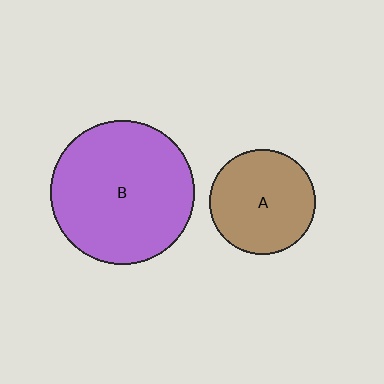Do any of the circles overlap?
No, none of the circles overlap.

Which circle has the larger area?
Circle B (purple).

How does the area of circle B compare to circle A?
Approximately 1.9 times.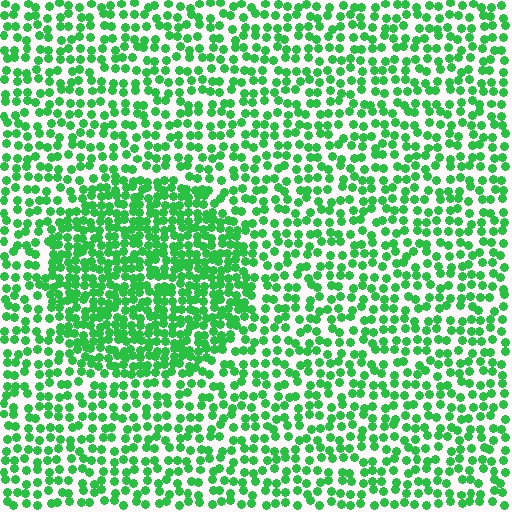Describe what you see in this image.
The image contains small green elements arranged at two different densities. A circle-shaped region is visible where the elements are more densely packed than the surrounding area.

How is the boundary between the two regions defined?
The boundary is defined by a change in element density (approximately 1.8x ratio). All elements are the same color, size, and shape.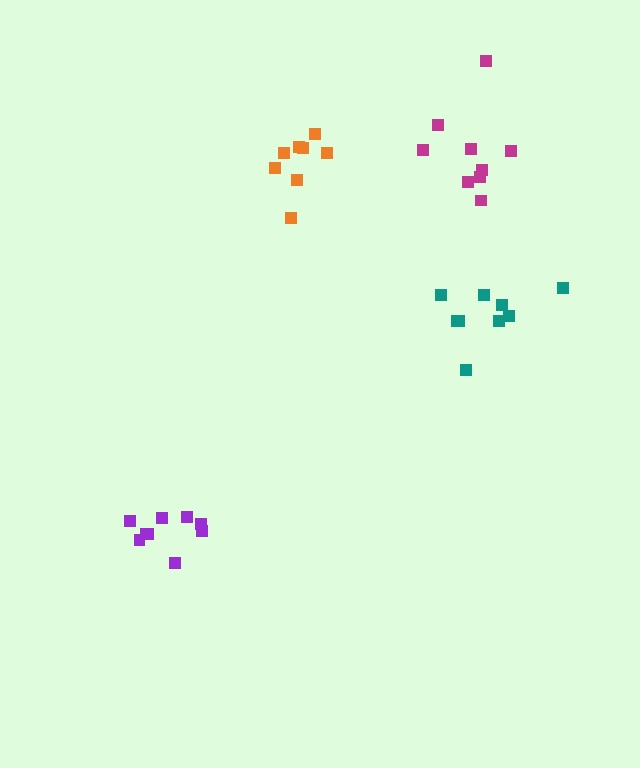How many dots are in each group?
Group 1: 9 dots, Group 2: 9 dots, Group 3: 9 dots, Group 4: 8 dots (35 total).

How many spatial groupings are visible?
There are 4 spatial groupings.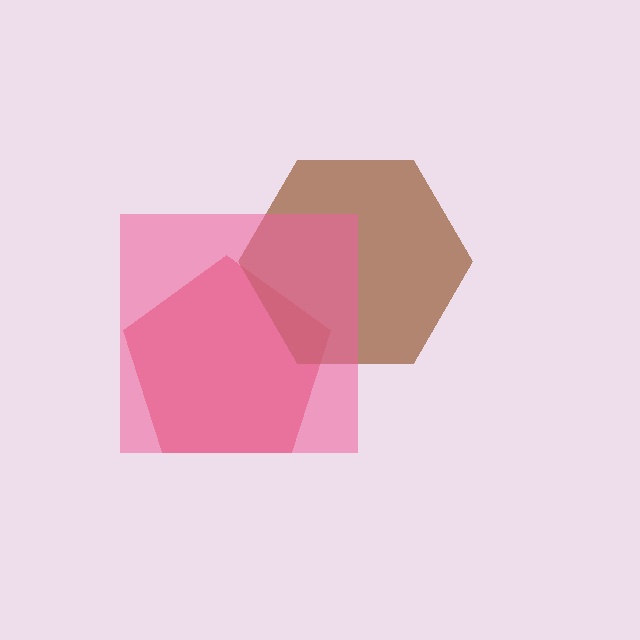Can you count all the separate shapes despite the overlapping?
Yes, there are 3 separate shapes.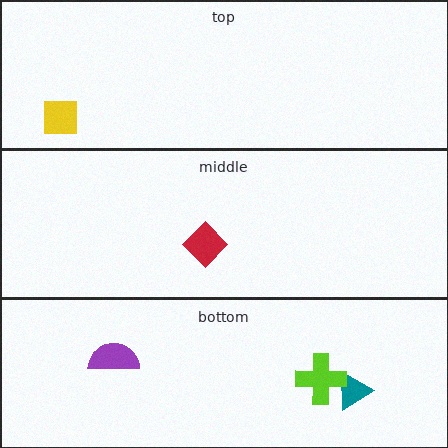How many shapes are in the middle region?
1.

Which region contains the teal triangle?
The bottom region.